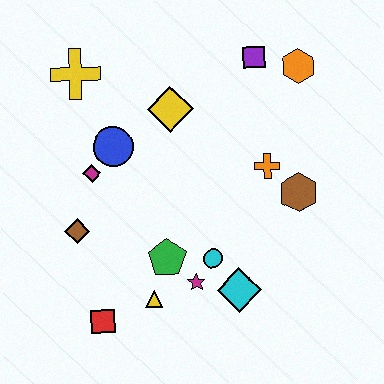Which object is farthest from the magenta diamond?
The orange hexagon is farthest from the magenta diamond.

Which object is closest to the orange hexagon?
The purple square is closest to the orange hexagon.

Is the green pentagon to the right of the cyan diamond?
No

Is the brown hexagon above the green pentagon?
Yes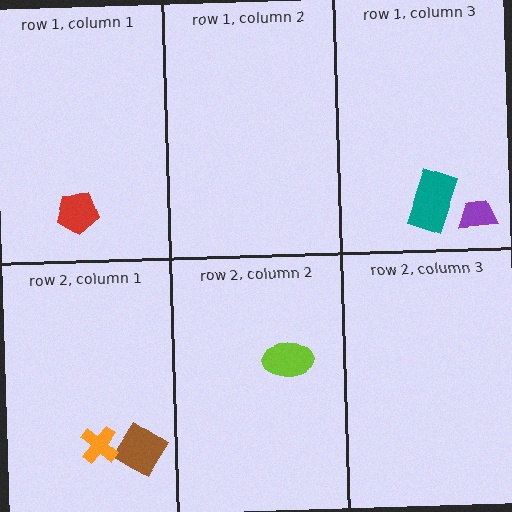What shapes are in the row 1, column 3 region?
The purple trapezoid, the teal rectangle.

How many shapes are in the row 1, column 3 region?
2.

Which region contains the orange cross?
The row 2, column 1 region.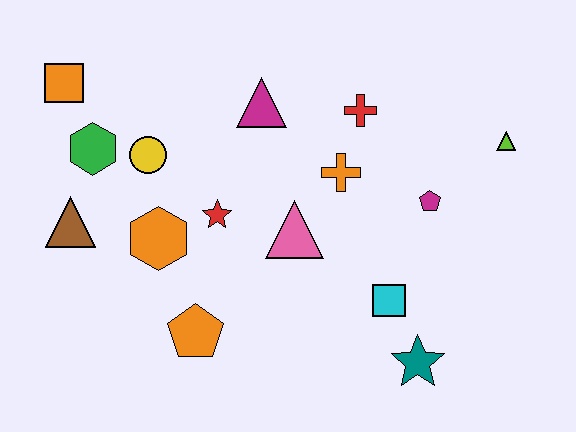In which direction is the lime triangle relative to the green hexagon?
The lime triangle is to the right of the green hexagon.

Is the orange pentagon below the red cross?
Yes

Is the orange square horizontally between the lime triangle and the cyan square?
No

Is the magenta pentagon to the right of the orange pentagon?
Yes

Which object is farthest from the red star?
The lime triangle is farthest from the red star.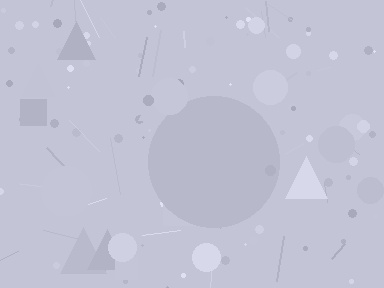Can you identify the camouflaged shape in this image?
The camouflaged shape is a circle.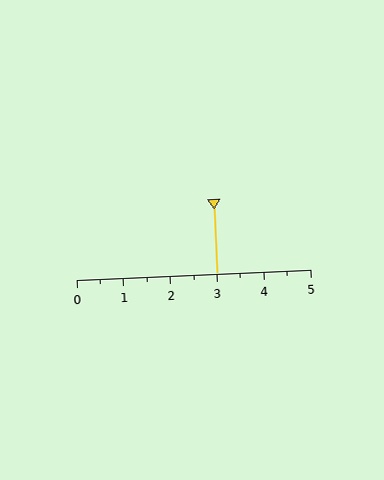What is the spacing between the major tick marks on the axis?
The major ticks are spaced 1 apart.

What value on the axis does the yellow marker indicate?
The marker indicates approximately 3.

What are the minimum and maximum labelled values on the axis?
The axis runs from 0 to 5.